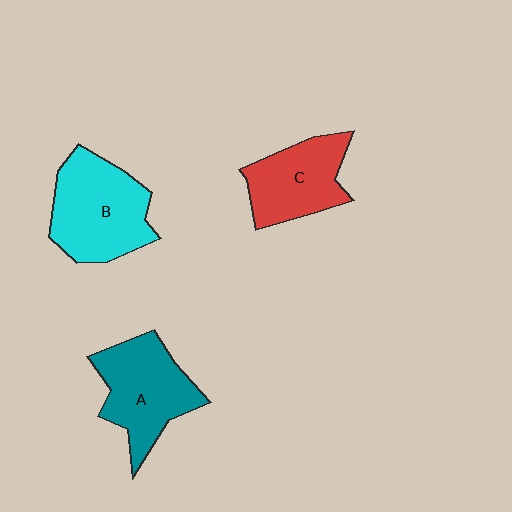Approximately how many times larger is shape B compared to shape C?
Approximately 1.3 times.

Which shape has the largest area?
Shape B (cyan).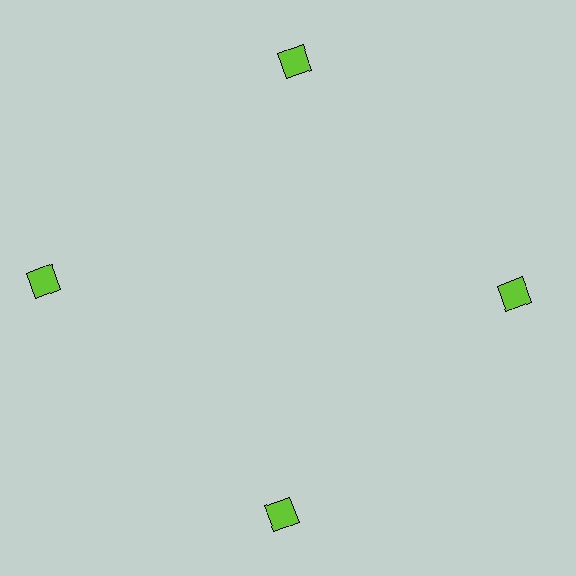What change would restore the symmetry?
The symmetry would be restored by moving it inward, back onto the ring so that all 4 squares sit at equal angles and equal distance from the center.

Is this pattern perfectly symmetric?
No. The 4 lime squares are arranged in a ring, but one element near the 9 o'clock position is pushed outward from the center, breaking the 4-fold rotational symmetry.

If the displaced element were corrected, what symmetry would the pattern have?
It would have 4-fold rotational symmetry — the pattern would map onto itself every 90 degrees.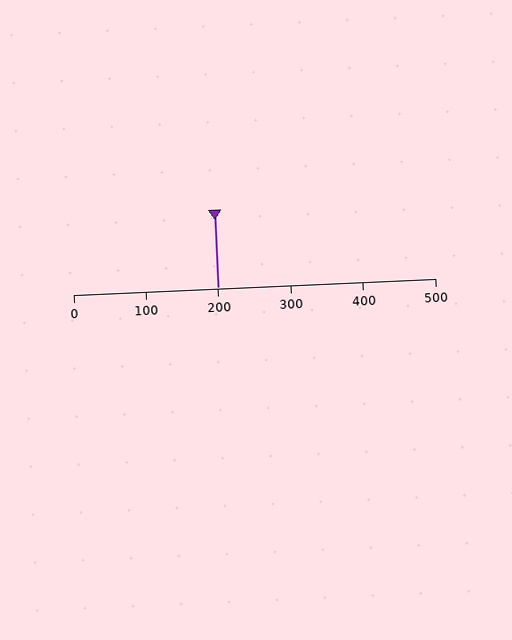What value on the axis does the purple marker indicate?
The marker indicates approximately 200.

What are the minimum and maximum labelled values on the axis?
The axis runs from 0 to 500.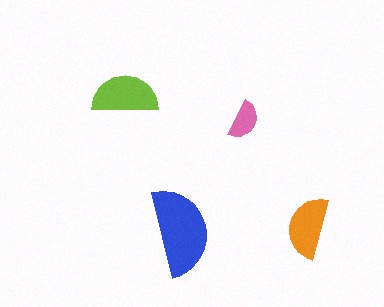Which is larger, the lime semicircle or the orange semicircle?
The lime one.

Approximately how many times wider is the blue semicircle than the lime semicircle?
About 1.5 times wider.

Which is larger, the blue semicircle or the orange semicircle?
The blue one.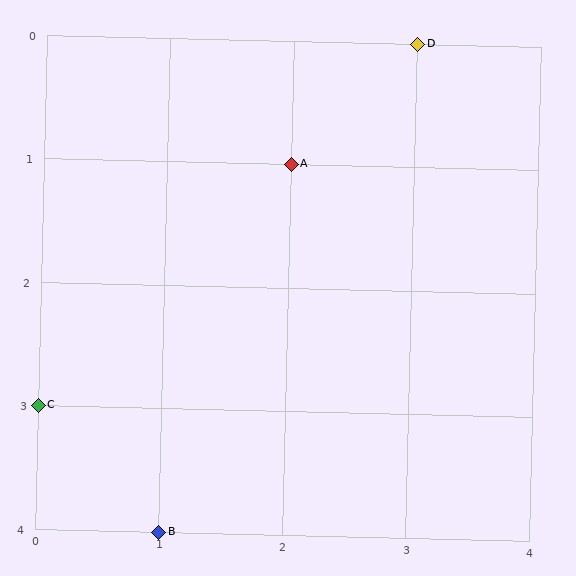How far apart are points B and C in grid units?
Points B and C are 1 column and 1 row apart (about 1.4 grid units diagonally).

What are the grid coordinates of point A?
Point A is at grid coordinates (2, 1).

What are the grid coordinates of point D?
Point D is at grid coordinates (3, 0).